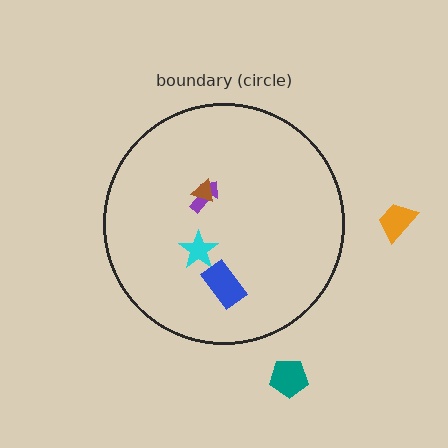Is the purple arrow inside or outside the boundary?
Inside.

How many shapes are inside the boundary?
4 inside, 2 outside.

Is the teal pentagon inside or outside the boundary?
Outside.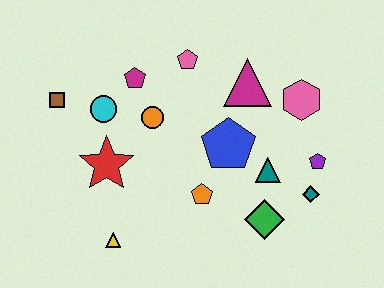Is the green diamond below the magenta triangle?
Yes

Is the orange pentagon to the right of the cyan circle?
Yes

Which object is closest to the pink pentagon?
The magenta pentagon is closest to the pink pentagon.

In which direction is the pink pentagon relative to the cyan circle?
The pink pentagon is to the right of the cyan circle.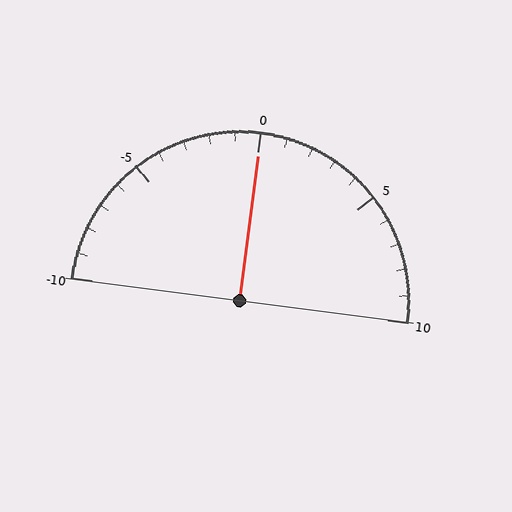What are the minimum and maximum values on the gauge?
The gauge ranges from -10 to 10.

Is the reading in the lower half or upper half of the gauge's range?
The reading is in the upper half of the range (-10 to 10).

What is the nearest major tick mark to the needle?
The nearest major tick mark is 0.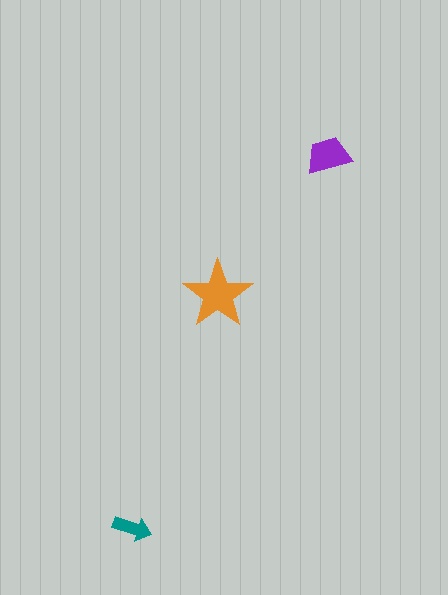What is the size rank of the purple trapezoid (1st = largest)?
2nd.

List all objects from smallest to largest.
The teal arrow, the purple trapezoid, the orange star.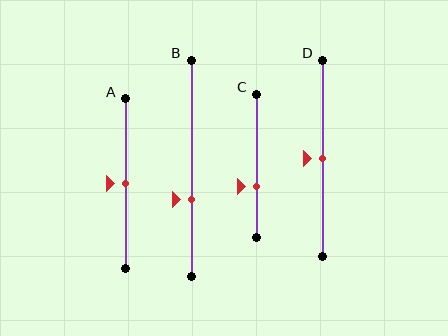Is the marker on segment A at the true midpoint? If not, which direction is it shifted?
Yes, the marker on segment A is at the true midpoint.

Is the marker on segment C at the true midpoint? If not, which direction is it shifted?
No, the marker on segment C is shifted downward by about 15% of the segment length.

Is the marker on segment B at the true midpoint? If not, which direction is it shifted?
No, the marker on segment B is shifted downward by about 14% of the segment length.